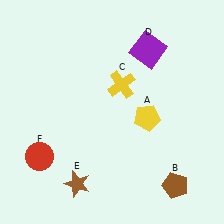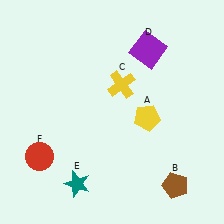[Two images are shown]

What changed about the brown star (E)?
In Image 1, E is brown. In Image 2, it changed to teal.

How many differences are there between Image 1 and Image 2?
There is 1 difference between the two images.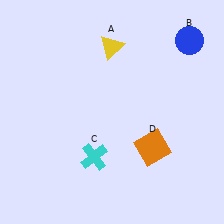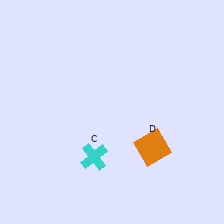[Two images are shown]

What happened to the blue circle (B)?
The blue circle (B) was removed in Image 2. It was in the top-right area of Image 1.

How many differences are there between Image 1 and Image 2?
There are 2 differences between the two images.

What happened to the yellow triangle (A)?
The yellow triangle (A) was removed in Image 2. It was in the top-left area of Image 1.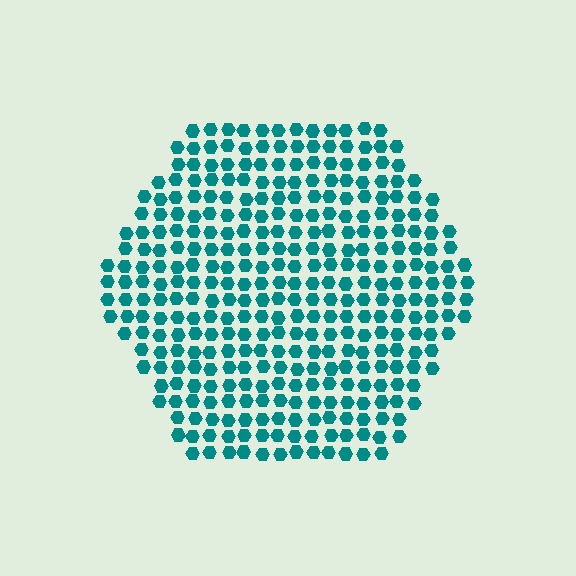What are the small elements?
The small elements are hexagons.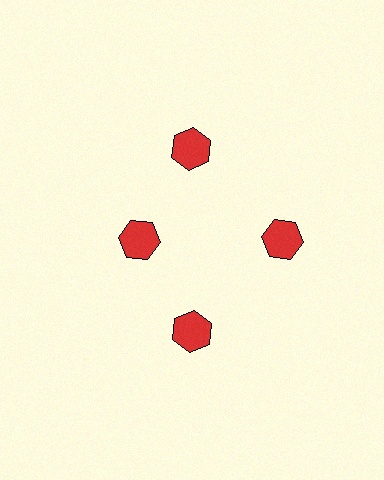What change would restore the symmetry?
The symmetry would be restored by moving it outward, back onto the ring so that all 4 hexagons sit at equal angles and equal distance from the center.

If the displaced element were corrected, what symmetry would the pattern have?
It would have 4-fold rotational symmetry — the pattern would map onto itself every 90 degrees.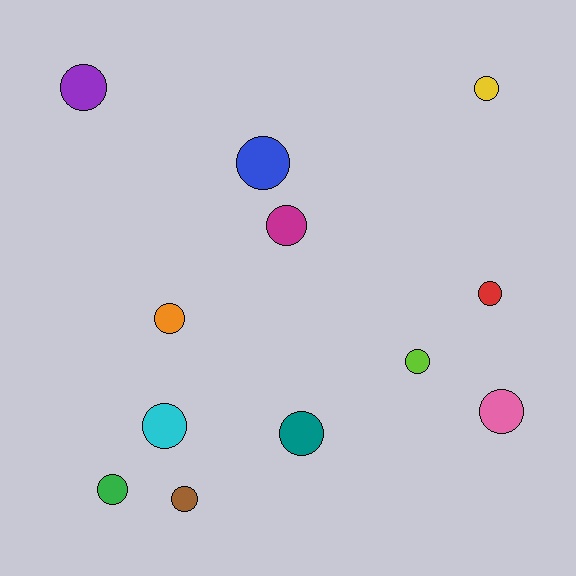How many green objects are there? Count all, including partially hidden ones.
There is 1 green object.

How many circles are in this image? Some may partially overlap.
There are 12 circles.